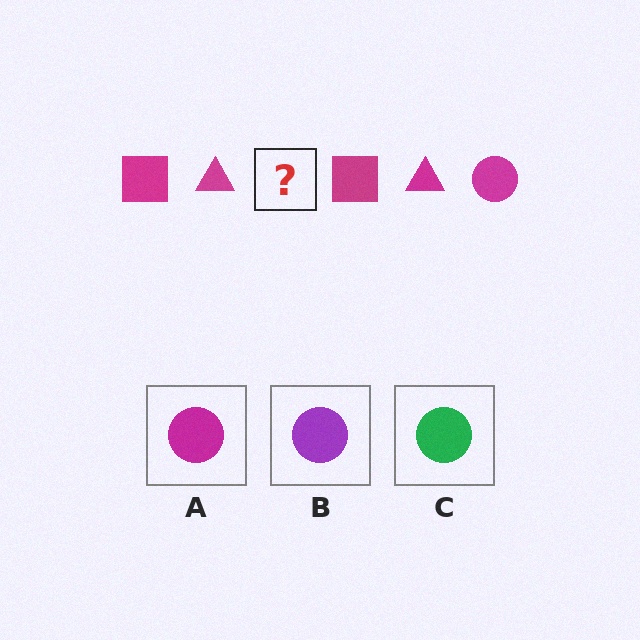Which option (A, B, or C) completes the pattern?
A.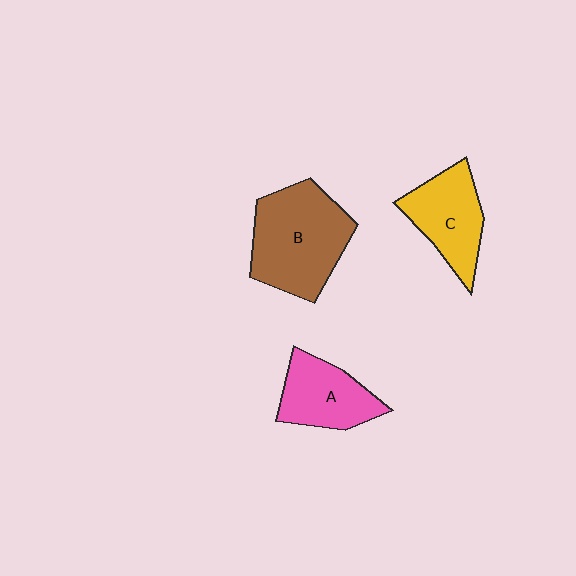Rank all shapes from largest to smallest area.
From largest to smallest: B (brown), C (yellow), A (pink).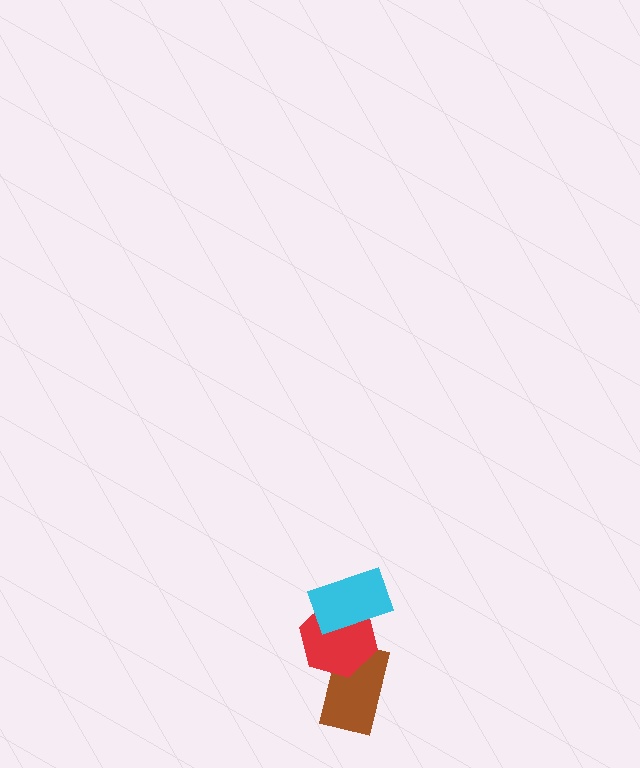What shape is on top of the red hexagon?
The cyan rectangle is on top of the red hexagon.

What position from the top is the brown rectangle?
The brown rectangle is 3rd from the top.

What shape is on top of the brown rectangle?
The red hexagon is on top of the brown rectangle.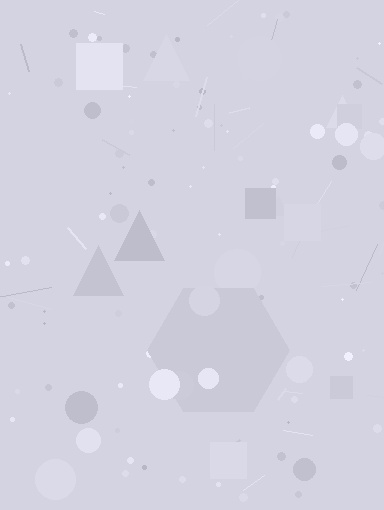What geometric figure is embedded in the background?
A hexagon is embedded in the background.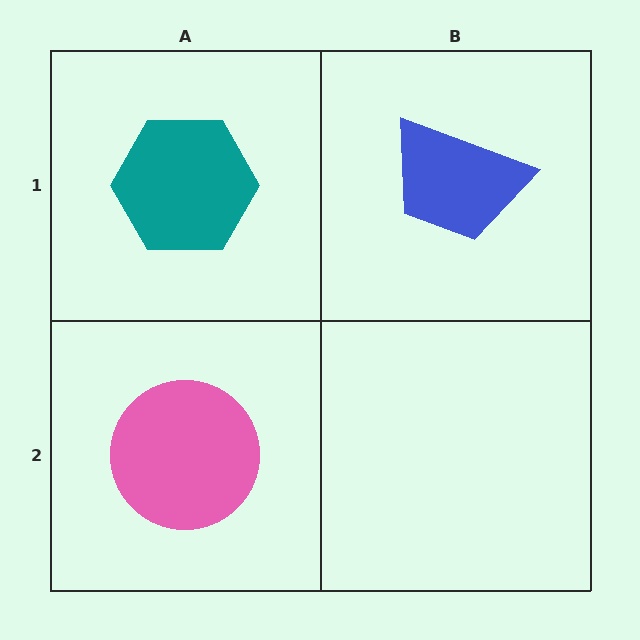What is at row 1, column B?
A blue trapezoid.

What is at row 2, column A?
A pink circle.